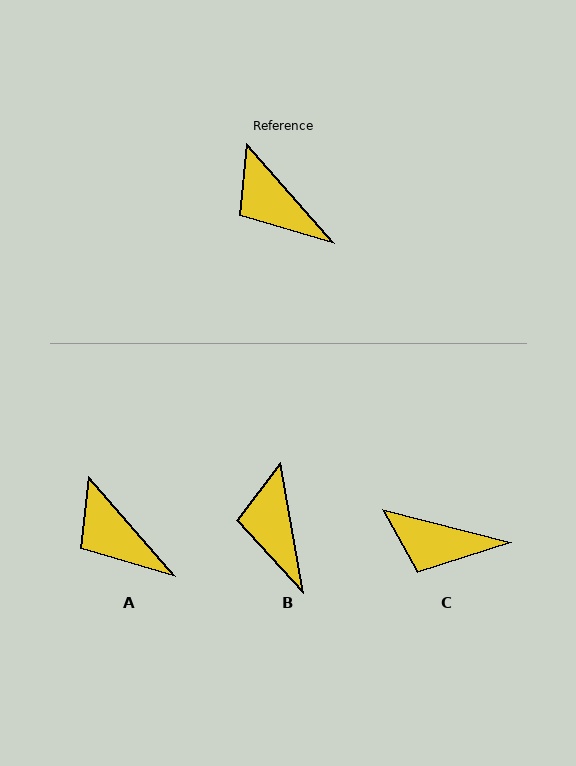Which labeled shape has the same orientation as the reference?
A.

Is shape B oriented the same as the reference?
No, it is off by about 31 degrees.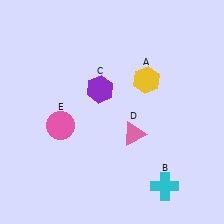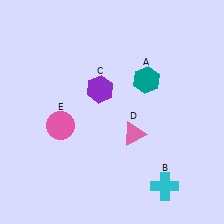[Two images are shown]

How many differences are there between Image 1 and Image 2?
There is 1 difference between the two images.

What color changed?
The hexagon (A) changed from yellow in Image 1 to teal in Image 2.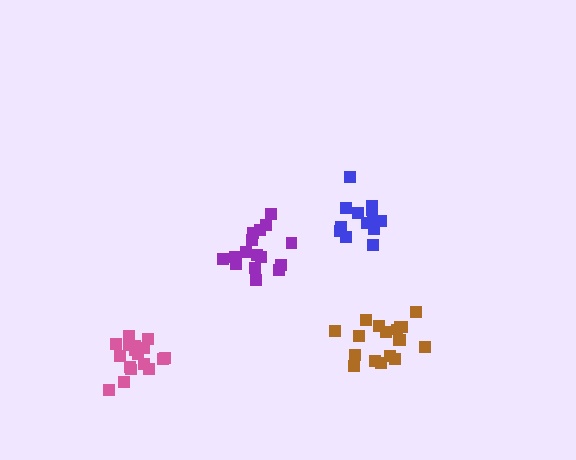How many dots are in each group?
Group 1: 16 dots, Group 2: 13 dots, Group 3: 17 dots, Group 4: 18 dots (64 total).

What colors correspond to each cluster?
The clusters are colored: purple, blue, pink, brown.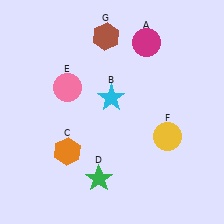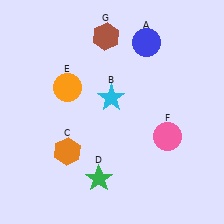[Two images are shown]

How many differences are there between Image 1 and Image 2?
There are 3 differences between the two images.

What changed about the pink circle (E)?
In Image 1, E is pink. In Image 2, it changed to orange.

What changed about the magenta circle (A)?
In Image 1, A is magenta. In Image 2, it changed to blue.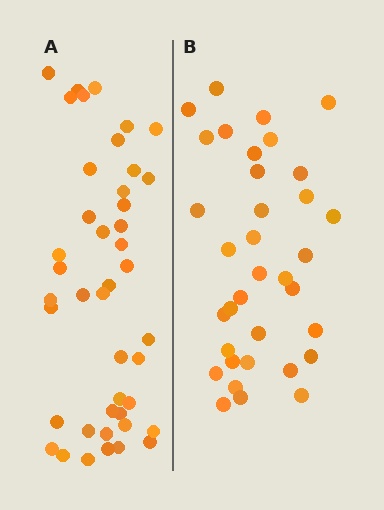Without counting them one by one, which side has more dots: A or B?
Region A (the left region) has more dots.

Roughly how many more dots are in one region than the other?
Region A has roughly 8 or so more dots than region B.